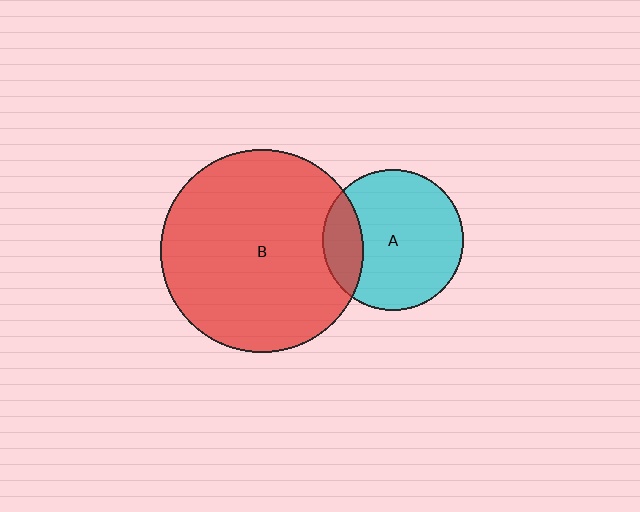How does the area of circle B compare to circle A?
Approximately 2.1 times.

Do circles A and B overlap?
Yes.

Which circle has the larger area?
Circle B (red).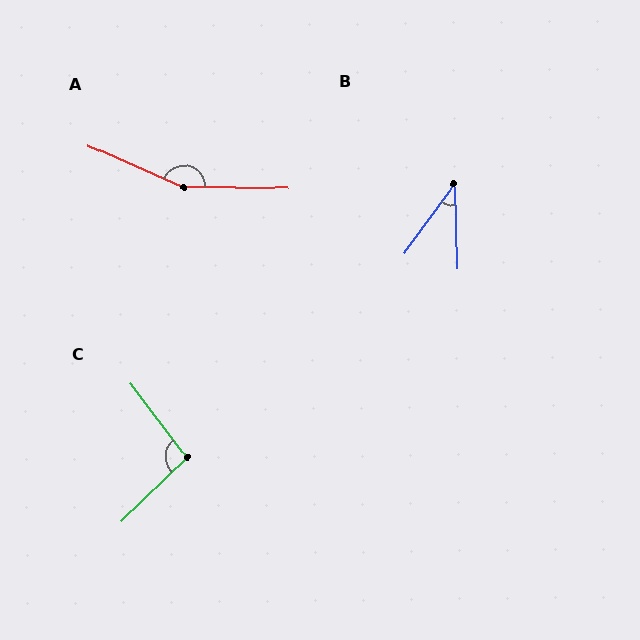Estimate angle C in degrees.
Approximately 97 degrees.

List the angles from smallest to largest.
B (38°), C (97°), A (157°).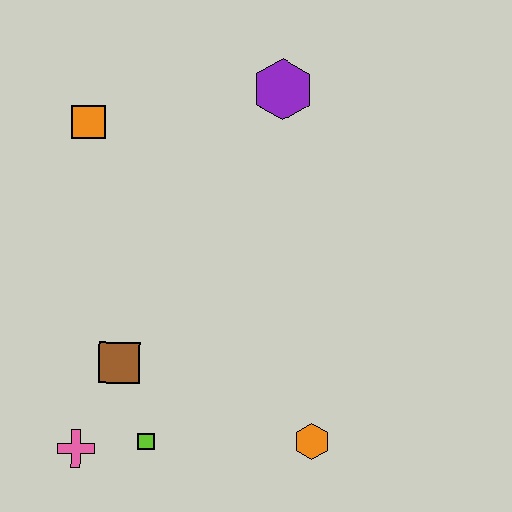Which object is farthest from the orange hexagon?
The orange square is farthest from the orange hexagon.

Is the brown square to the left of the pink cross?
No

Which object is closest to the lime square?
The pink cross is closest to the lime square.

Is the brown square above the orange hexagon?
Yes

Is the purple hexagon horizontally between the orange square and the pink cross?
No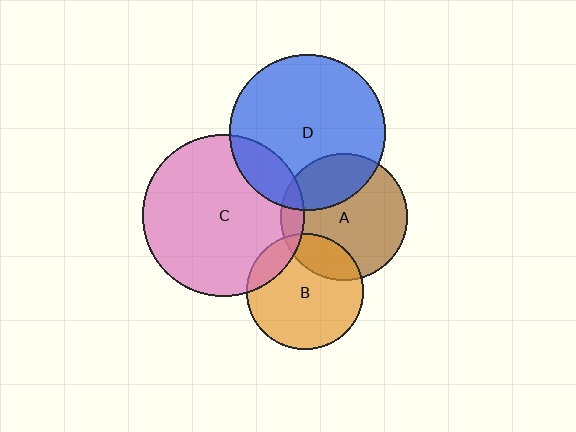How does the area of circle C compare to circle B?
Approximately 1.9 times.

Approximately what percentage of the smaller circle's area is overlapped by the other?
Approximately 30%.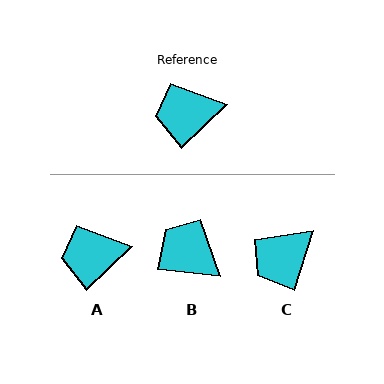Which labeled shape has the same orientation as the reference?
A.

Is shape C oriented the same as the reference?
No, it is off by about 29 degrees.